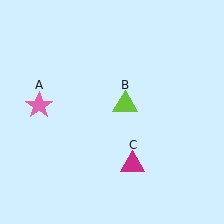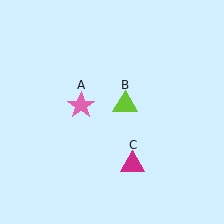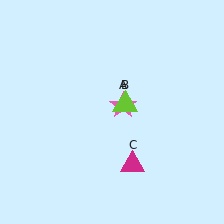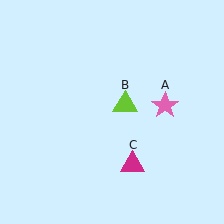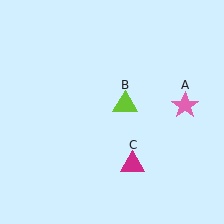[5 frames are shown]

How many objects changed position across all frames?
1 object changed position: pink star (object A).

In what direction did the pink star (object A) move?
The pink star (object A) moved right.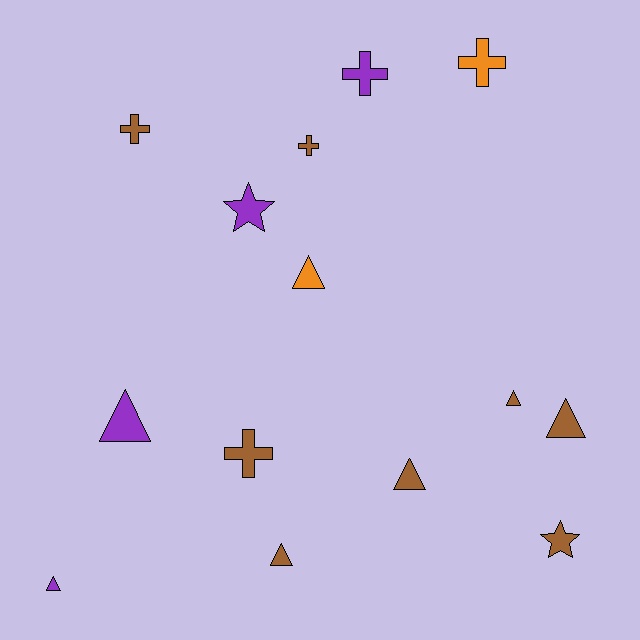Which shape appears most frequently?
Triangle, with 7 objects.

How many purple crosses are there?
There is 1 purple cross.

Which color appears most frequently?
Brown, with 8 objects.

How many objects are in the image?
There are 14 objects.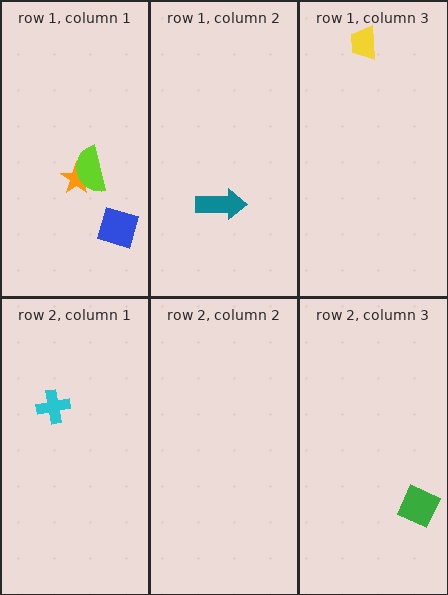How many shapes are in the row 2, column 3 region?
1.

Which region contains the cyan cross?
The row 2, column 1 region.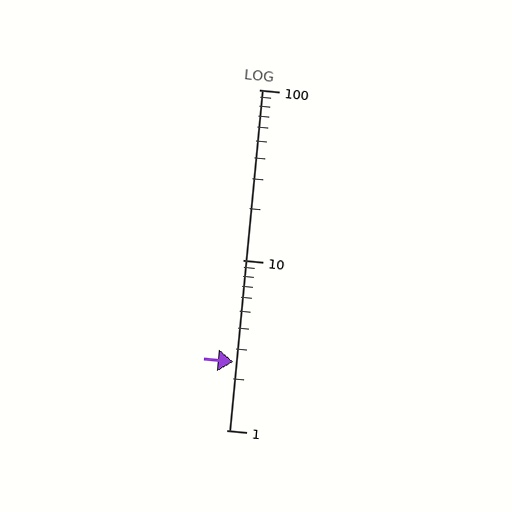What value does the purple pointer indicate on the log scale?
The pointer indicates approximately 2.5.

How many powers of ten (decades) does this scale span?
The scale spans 2 decades, from 1 to 100.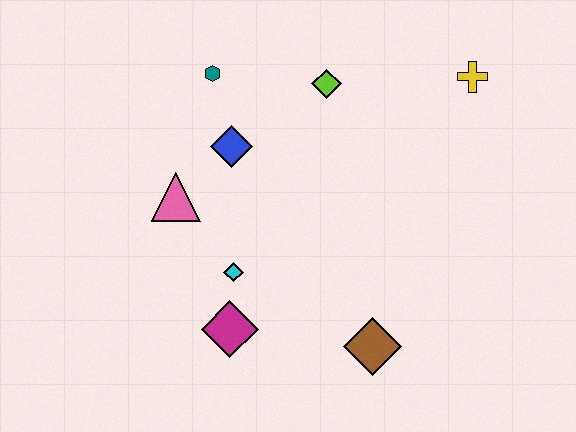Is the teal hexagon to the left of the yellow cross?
Yes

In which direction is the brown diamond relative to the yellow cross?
The brown diamond is below the yellow cross.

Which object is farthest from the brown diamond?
The teal hexagon is farthest from the brown diamond.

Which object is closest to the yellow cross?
The lime diamond is closest to the yellow cross.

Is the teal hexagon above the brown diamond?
Yes